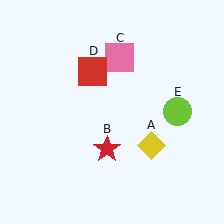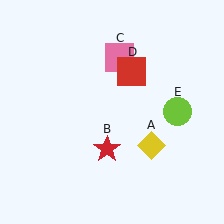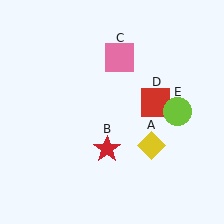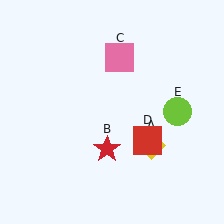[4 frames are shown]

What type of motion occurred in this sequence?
The red square (object D) rotated clockwise around the center of the scene.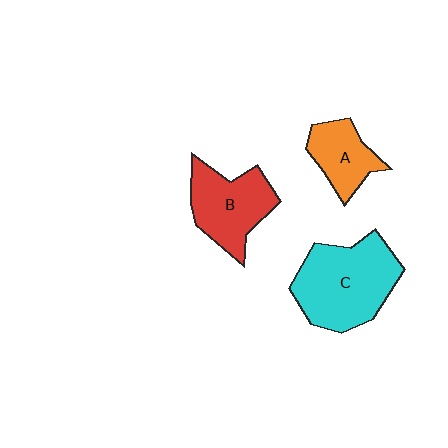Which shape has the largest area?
Shape C (cyan).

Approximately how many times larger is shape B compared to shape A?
Approximately 1.5 times.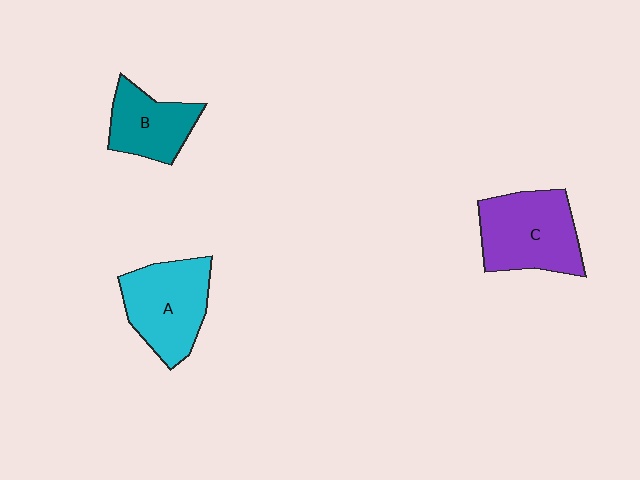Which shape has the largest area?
Shape C (purple).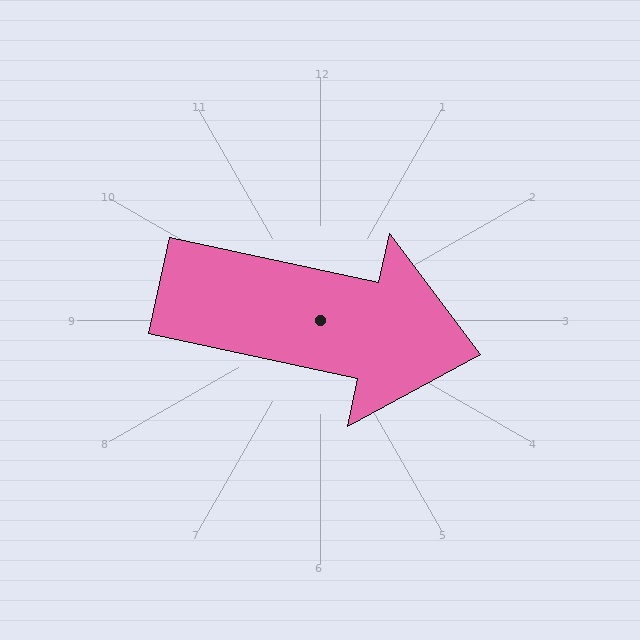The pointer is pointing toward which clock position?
Roughly 3 o'clock.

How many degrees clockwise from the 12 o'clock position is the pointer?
Approximately 102 degrees.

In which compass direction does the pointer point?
East.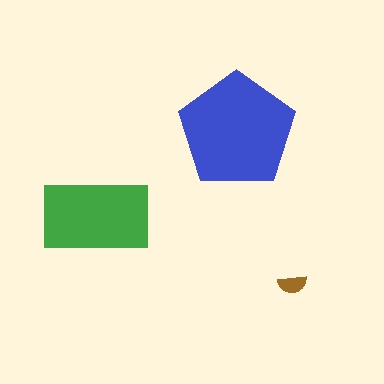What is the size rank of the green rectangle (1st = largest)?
2nd.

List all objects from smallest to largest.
The brown semicircle, the green rectangle, the blue pentagon.